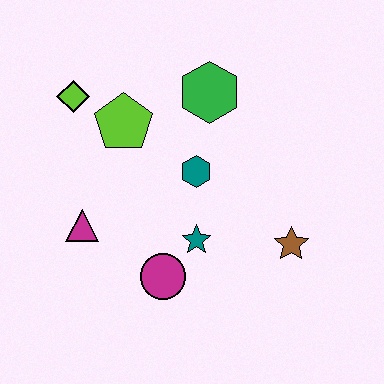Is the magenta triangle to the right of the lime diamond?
Yes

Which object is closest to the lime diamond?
The lime pentagon is closest to the lime diamond.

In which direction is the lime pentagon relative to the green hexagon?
The lime pentagon is to the left of the green hexagon.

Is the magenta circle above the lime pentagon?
No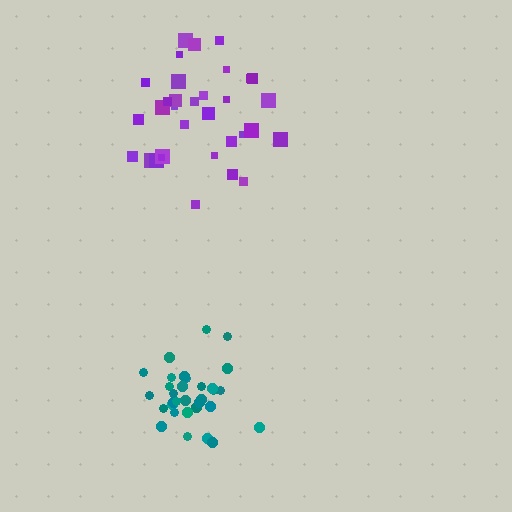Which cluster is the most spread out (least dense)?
Purple.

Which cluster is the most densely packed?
Teal.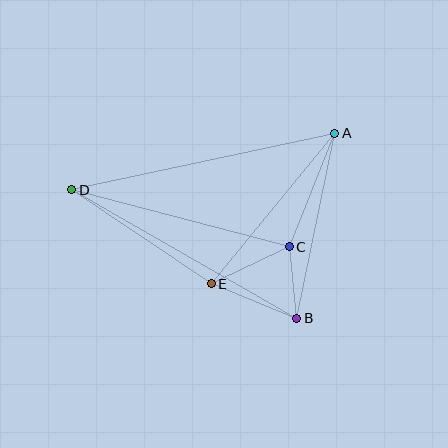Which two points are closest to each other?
Points B and C are closest to each other.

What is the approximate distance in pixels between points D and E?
The distance between D and E is approximately 168 pixels.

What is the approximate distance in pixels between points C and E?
The distance between C and E is approximately 86 pixels.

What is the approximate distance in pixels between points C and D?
The distance between C and D is approximately 225 pixels.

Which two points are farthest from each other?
Points A and D are farthest from each other.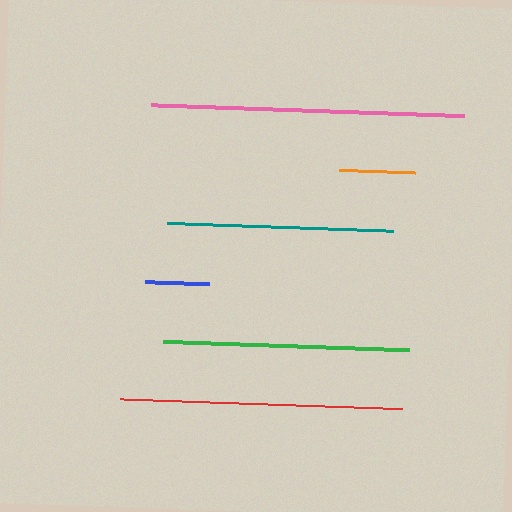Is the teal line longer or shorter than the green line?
The green line is longer than the teal line.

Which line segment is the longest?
The pink line is the longest at approximately 314 pixels.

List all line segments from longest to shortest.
From longest to shortest: pink, red, green, teal, orange, blue.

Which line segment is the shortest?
The blue line is the shortest at approximately 64 pixels.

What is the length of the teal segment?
The teal segment is approximately 226 pixels long.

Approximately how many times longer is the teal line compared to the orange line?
The teal line is approximately 2.9 times the length of the orange line.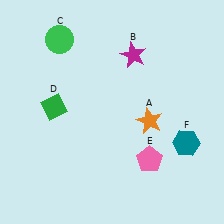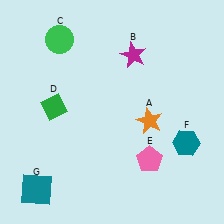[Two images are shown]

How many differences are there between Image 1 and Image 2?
There is 1 difference between the two images.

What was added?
A teal square (G) was added in Image 2.